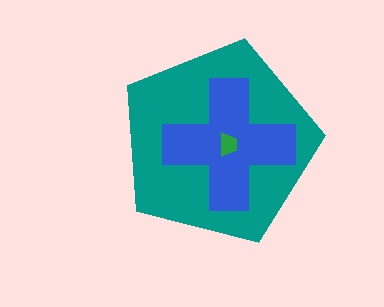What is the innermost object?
The green trapezoid.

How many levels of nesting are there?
3.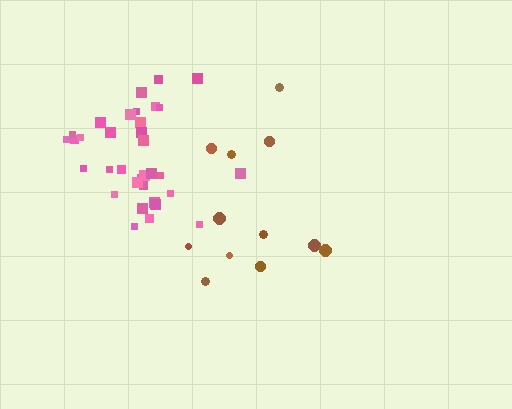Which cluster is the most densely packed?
Pink.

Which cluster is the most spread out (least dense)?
Brown.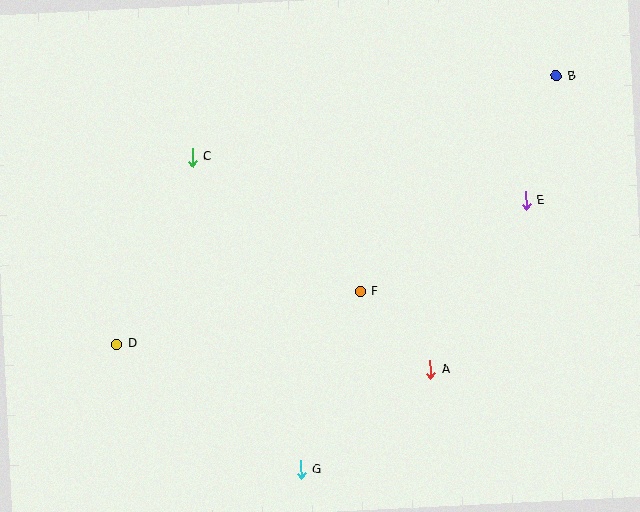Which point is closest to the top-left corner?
Point C is closest to the top-left corner.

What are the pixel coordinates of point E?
Point E is at (526, 201).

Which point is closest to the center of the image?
Point F at (360, 292) is closest to the center.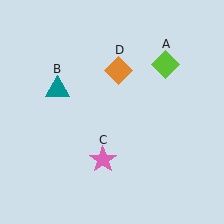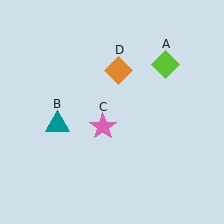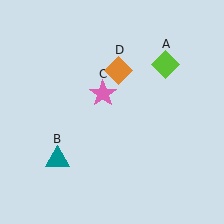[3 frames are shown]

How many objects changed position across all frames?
2 objects changed position: teal triangle (object B), pink star (object C).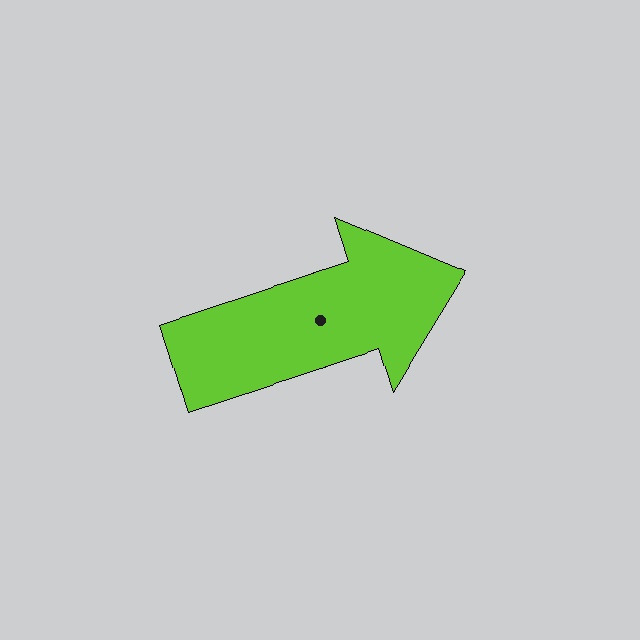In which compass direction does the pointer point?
East.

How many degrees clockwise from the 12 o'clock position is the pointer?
Approximately 72 degrees.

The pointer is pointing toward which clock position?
Roughly 2 o'clock.